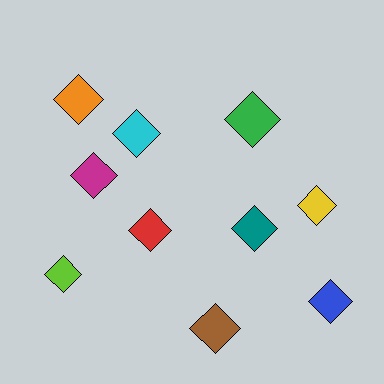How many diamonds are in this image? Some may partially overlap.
There are 10 diamonds.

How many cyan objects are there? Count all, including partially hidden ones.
There is 1 cyan object.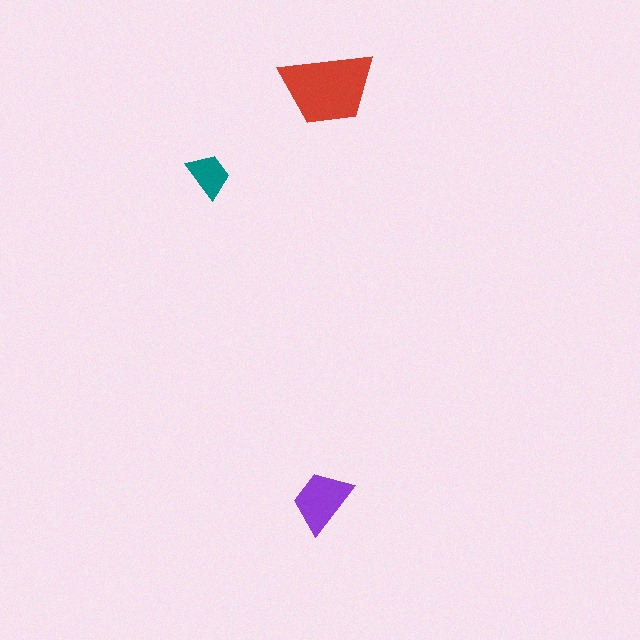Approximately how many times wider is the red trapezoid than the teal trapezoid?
About 2 times wider.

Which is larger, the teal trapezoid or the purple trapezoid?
The purple one.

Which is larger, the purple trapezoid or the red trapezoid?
The red one.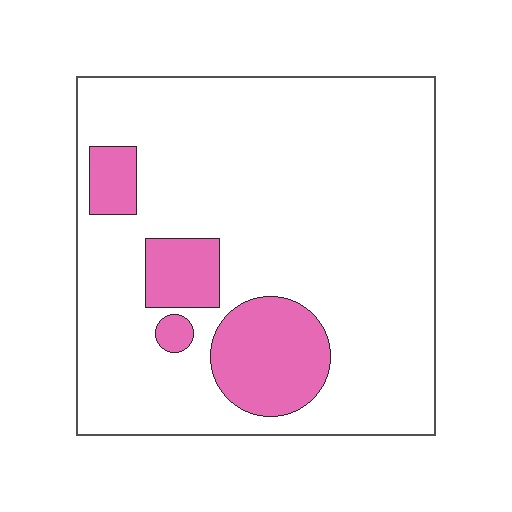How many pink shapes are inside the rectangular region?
4.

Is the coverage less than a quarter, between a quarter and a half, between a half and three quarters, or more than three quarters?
Less than a quarter.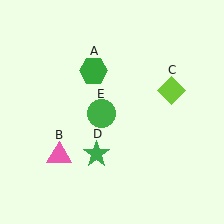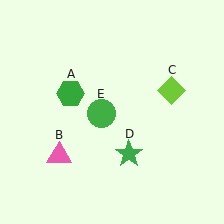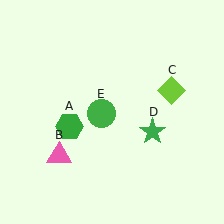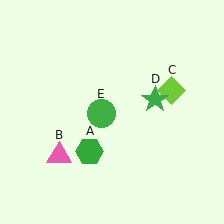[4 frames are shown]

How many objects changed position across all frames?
2 objects changed position: green hexagon (object A), green star (object D).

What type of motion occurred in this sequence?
The green hexagon (object A), green star (object D) rotated counterclockwise around the center of the scene.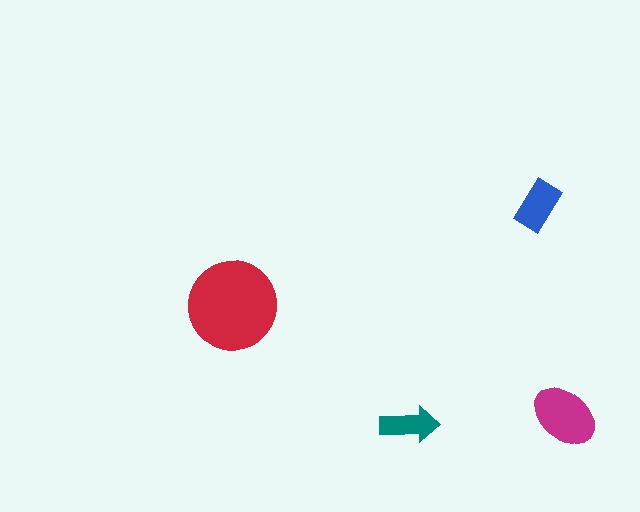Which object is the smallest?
The teal arrow.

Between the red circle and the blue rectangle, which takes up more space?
The red circle.